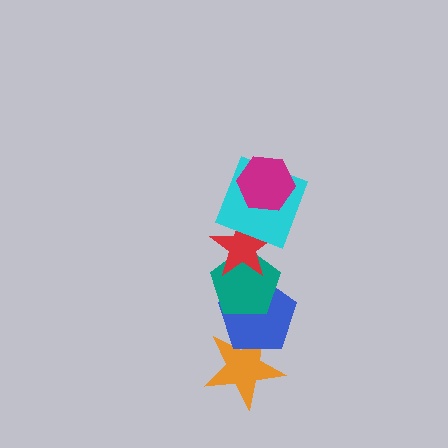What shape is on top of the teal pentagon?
The red star is on top of the teal pentagon.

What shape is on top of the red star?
The cyan square is on top of the red star.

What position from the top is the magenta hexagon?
The magenta hexagon is 1st from the top.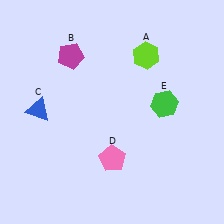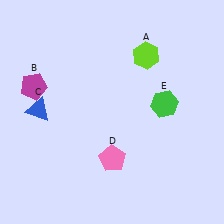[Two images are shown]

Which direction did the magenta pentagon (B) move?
The magenta pentagon (B) moved left.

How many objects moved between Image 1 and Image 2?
1 object moved between the two images.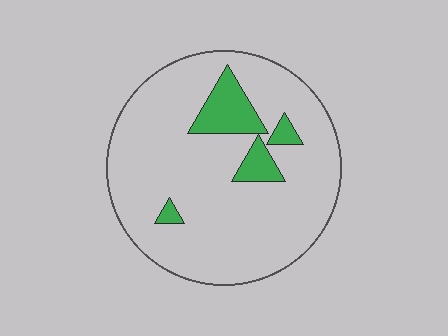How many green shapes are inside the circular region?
4.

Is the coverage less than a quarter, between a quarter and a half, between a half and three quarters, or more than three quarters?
Less than a quarter.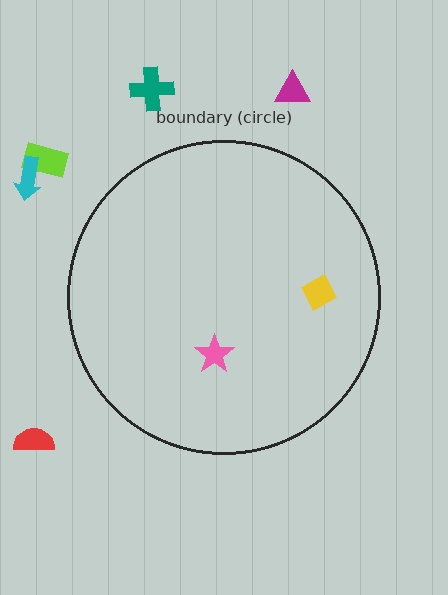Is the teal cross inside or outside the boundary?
Outside.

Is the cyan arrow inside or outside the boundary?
Outside.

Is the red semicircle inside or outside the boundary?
Outside.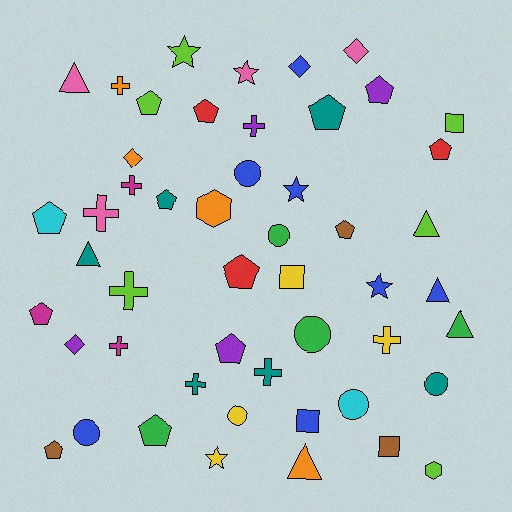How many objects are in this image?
There are 50 objects.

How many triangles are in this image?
There are 6 triangles.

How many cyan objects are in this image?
There are 2 cyan objects.